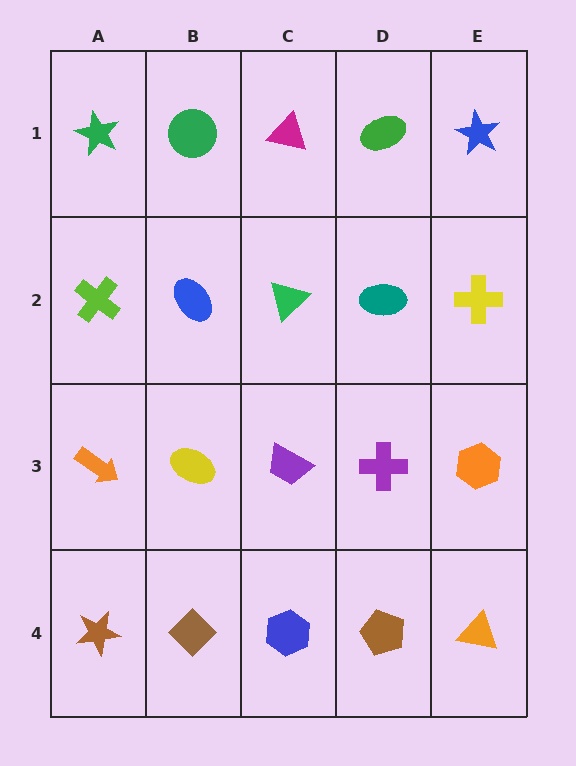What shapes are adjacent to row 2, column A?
A green star (row 1, column A), an orange arrow (row 3, column A), a blue ellipse (row 2, column B).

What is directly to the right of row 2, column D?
A yellow cross.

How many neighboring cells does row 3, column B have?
4.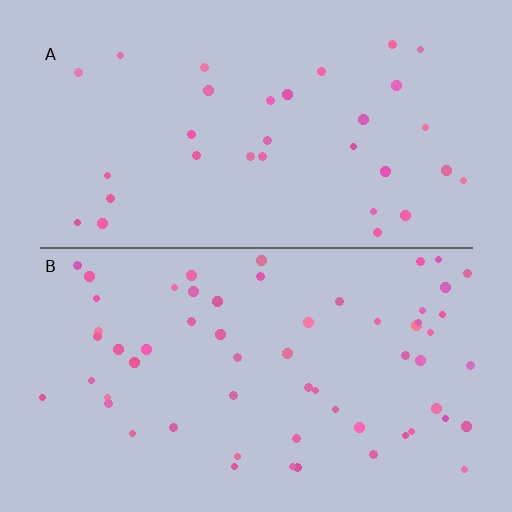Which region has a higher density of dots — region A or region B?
B (the bottom).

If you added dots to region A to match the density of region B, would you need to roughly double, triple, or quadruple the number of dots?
Approximately double.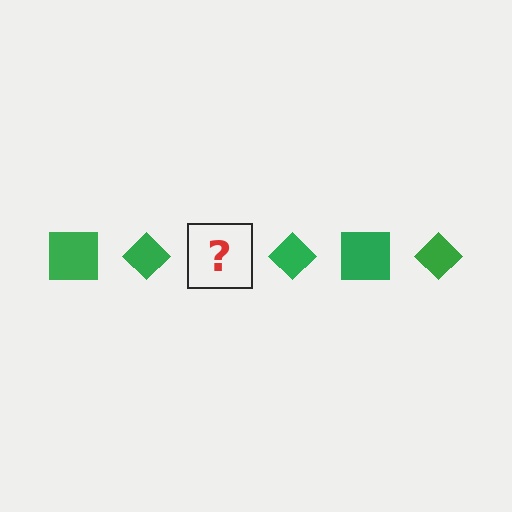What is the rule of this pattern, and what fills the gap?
The rule is that the pattern cycles through square, diamond shapes in green. The gap should be filled with a green square.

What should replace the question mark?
The question mark should be replaced with a green square.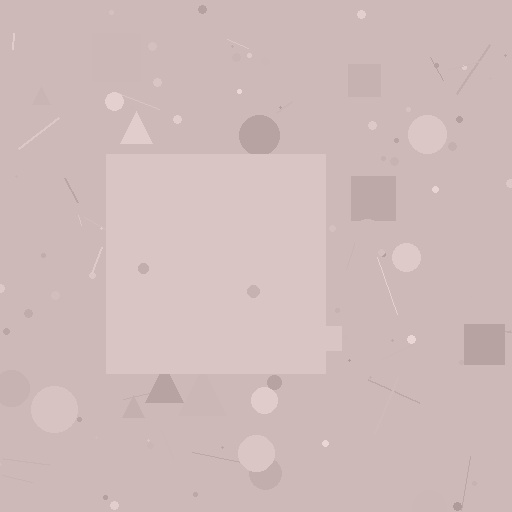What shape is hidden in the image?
A square is hidden in the image.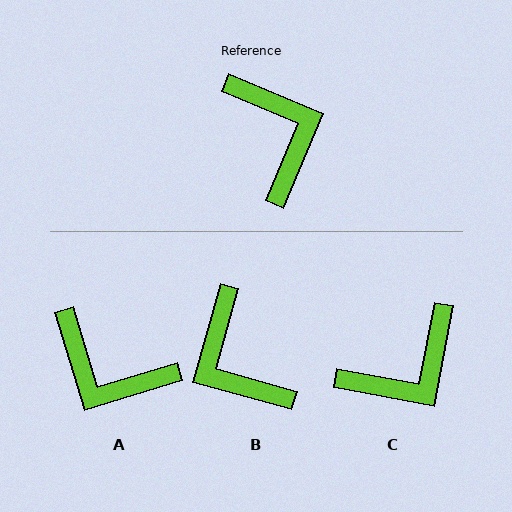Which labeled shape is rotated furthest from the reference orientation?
B, about 172 degrees away.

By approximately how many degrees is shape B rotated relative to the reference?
Approximately 172 degrees clockwise.